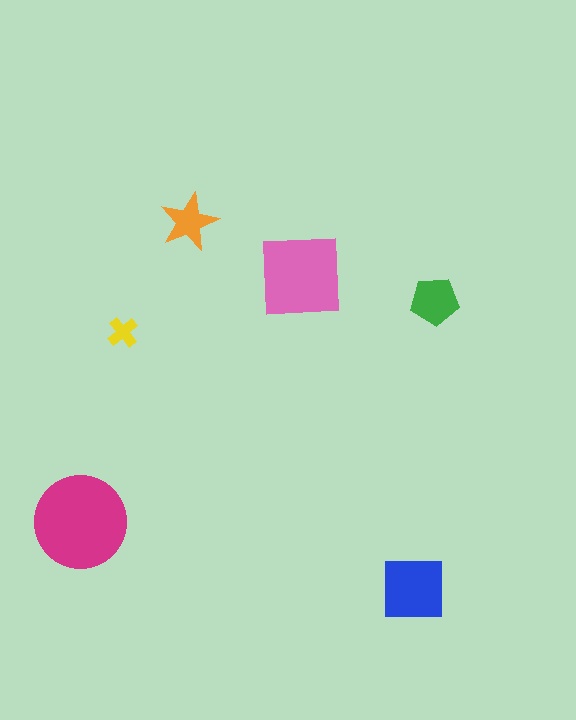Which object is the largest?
The magenta circle.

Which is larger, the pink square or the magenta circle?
The magenta circle.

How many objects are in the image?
There are 6 objects in the image.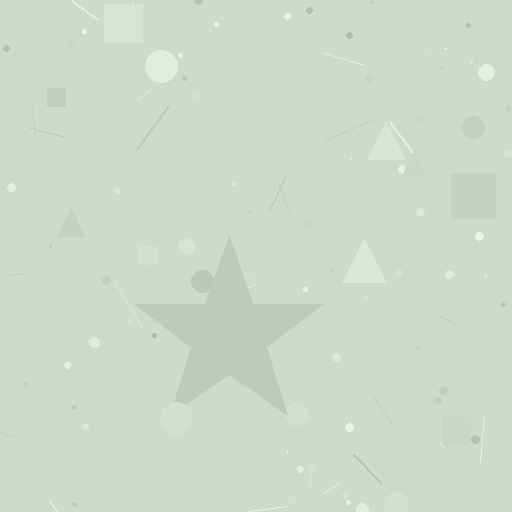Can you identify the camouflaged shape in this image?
The camouflaged shape is a star.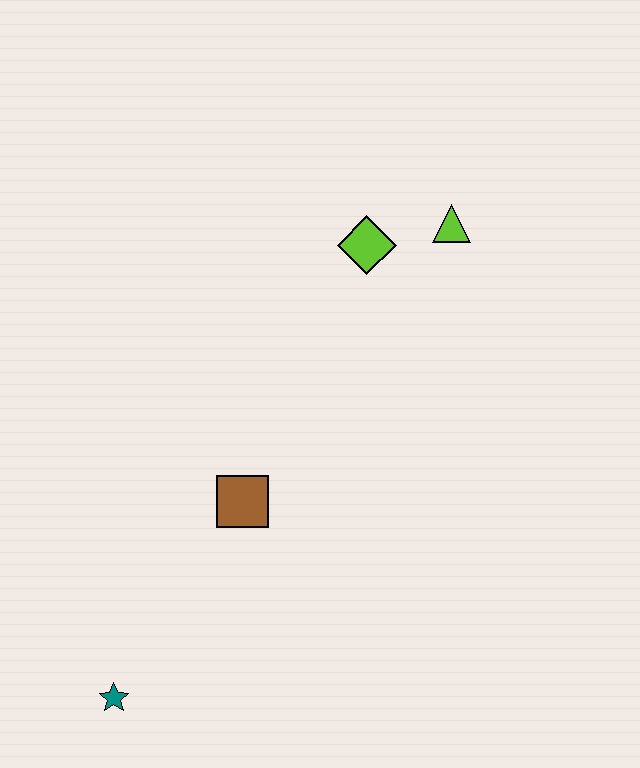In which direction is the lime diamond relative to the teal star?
The lime diamond is above the teal star.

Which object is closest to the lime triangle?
The lime diamond is closest to the lime triangle.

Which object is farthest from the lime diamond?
The teal star is farthest from the lime diamond.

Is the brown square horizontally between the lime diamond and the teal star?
Yes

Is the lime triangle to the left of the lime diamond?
No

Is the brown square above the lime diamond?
No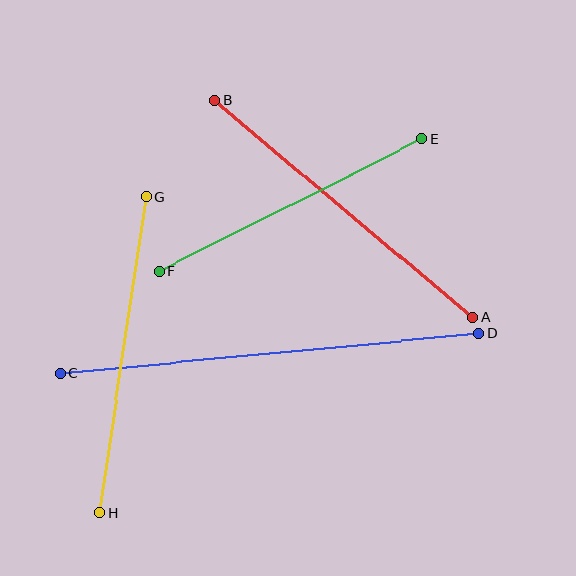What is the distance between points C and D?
The distance is approximately 420 pixels.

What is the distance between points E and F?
The distance is approximately 294 pixels.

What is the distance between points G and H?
The distance is approximately 320 pixels.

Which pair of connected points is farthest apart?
Points C and D are farthest apart.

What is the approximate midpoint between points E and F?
The midpoint is at approximately (291, 205) pixels.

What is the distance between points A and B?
The distance is approximately 337 pixels.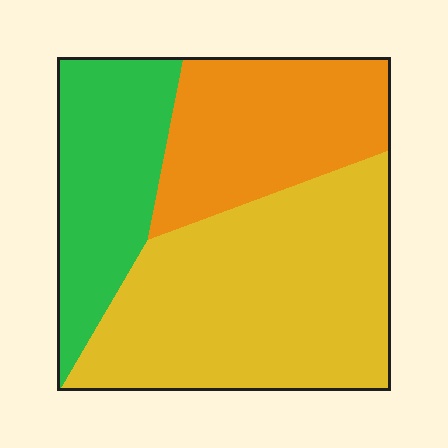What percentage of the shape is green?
Green covers around 25% of the shape.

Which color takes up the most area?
Yellow, at roughly 50%.